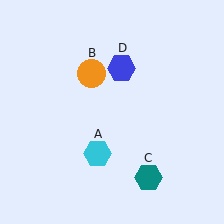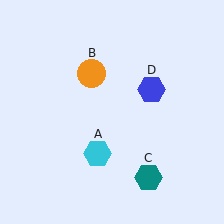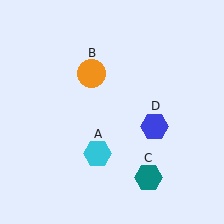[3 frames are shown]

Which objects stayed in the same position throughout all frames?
Cyan hexagon (object A) and orange circle (object B) and teal hexagon (object C) remained stationary.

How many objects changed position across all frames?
1 object changed position: blue hexagon (object D).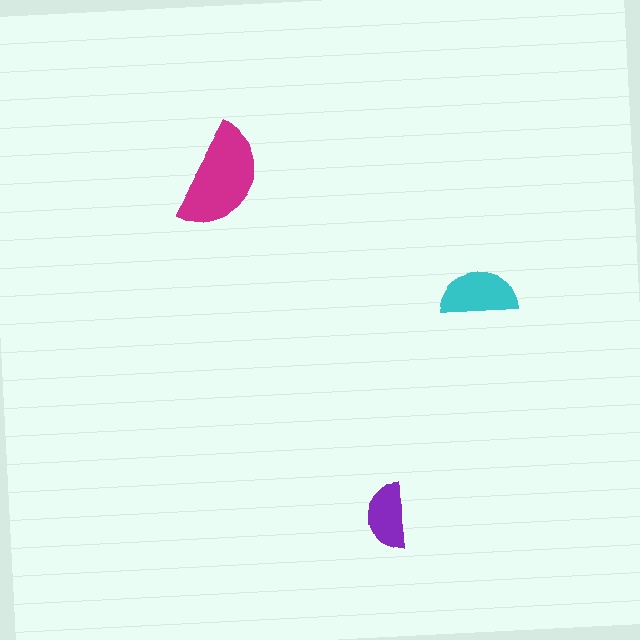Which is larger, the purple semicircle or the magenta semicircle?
The magenta one.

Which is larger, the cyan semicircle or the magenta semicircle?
The magenta one.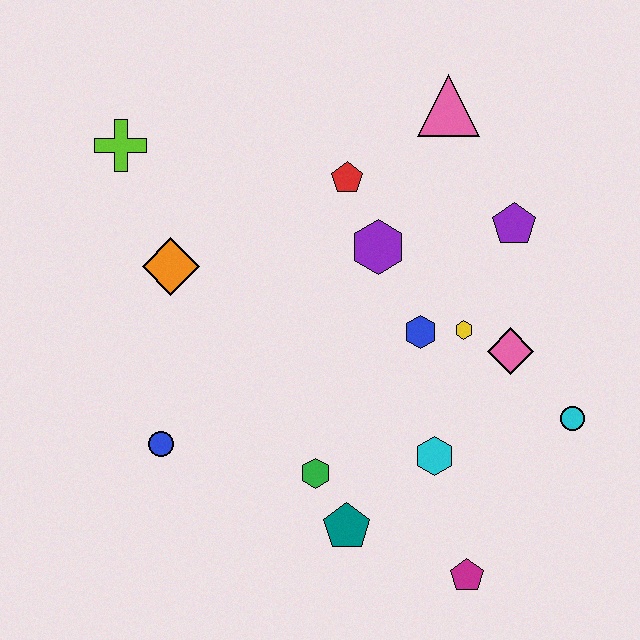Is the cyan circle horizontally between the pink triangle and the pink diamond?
No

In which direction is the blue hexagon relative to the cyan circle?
The blue hexagon is to the left of the cyan circle.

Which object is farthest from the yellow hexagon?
The lime cross is farthest from the yellow hexagon.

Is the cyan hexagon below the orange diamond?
Yes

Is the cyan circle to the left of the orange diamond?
No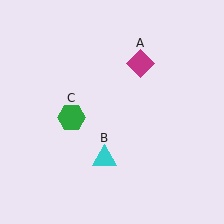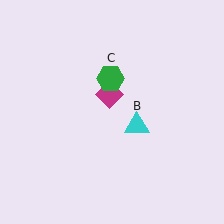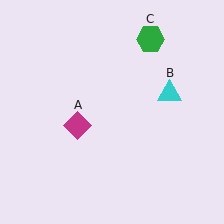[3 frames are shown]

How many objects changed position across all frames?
3 objects changed position: magenta diamond (object A), cyan triangle (object B), green hexagon (object C).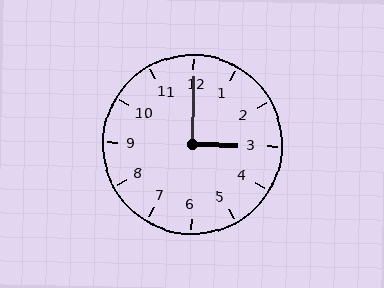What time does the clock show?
3:00.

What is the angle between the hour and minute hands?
Approximately 90 degrees.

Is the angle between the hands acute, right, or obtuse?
It is right.